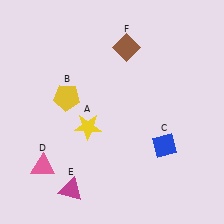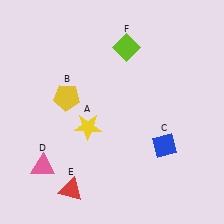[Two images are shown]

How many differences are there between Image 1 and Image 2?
There are 2 differences between the two images.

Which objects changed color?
E changed from magenta to red. F changed from brown to lime.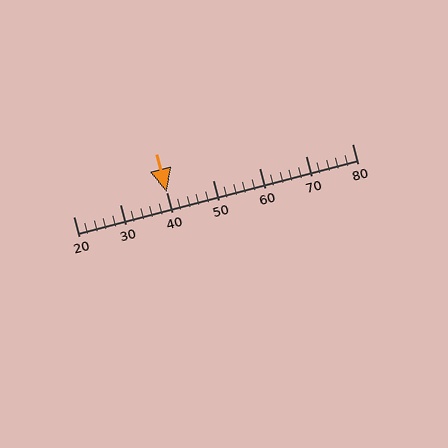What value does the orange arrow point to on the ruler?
The orange arrow points to approximately 40.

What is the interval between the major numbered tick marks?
The major tick marks are spaced 10 units apart.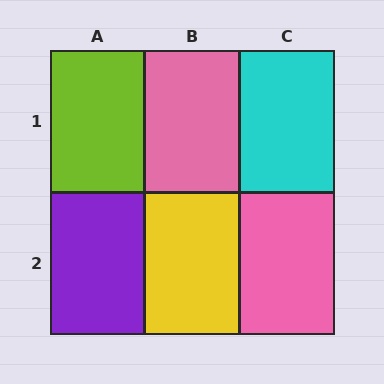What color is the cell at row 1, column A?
Lime.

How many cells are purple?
1 cell is purple.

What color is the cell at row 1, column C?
Cyan.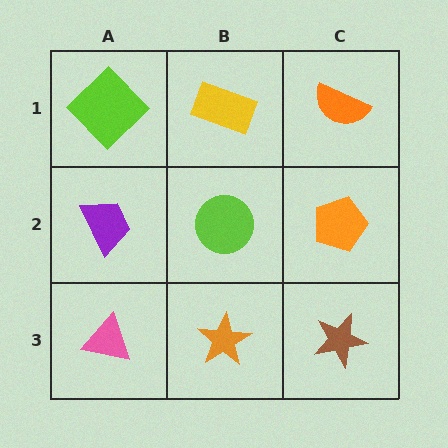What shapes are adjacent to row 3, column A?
A purple trapezoid (row 2, column A), an orange star (row 3, column B).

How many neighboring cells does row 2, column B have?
4.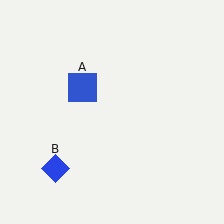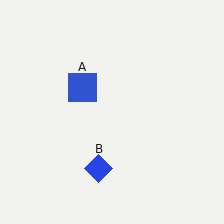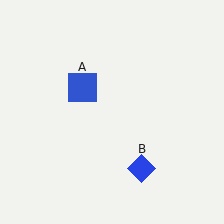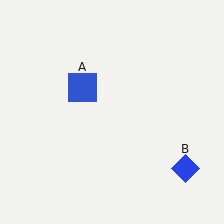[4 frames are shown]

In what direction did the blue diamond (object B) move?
The blue diamond (object B) moved right.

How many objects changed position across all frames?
1 object changed position: blue diamond (object B).